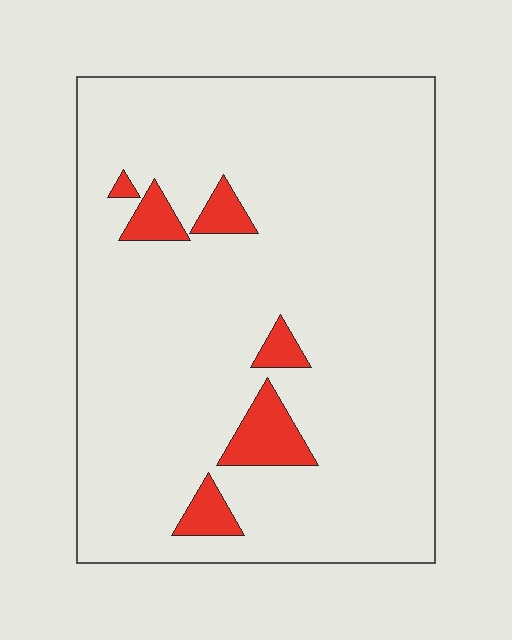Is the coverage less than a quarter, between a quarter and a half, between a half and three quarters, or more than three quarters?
Less than a quarter.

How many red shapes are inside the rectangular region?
6.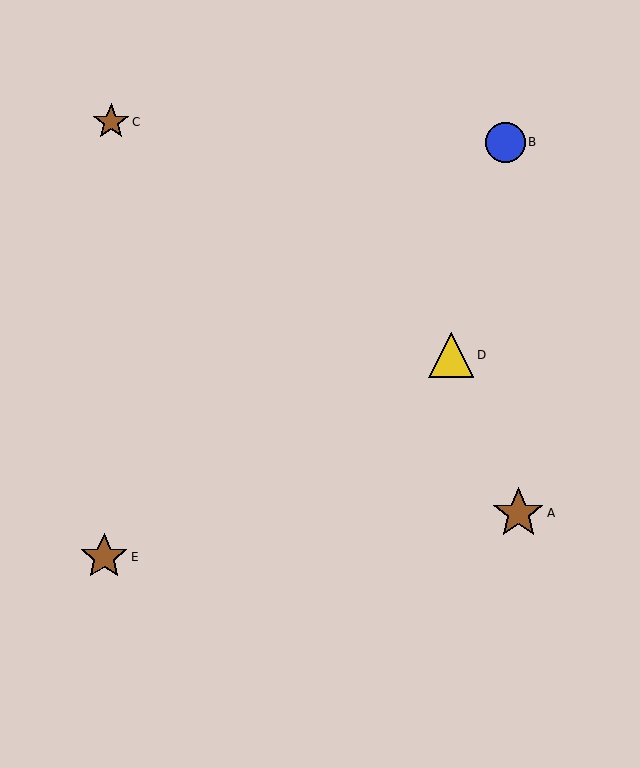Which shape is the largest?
The brown star (labeled A) is the largest.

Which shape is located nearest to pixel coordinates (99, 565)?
The brown star (labeled E) at (104, 557) is nearest to that location.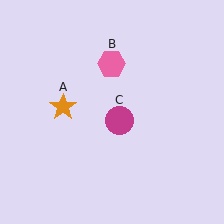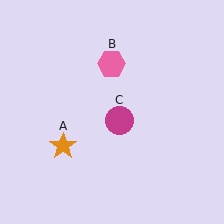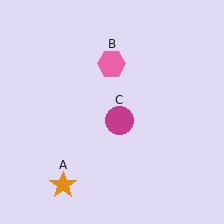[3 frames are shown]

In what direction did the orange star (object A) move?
The orange star (object A) moved down.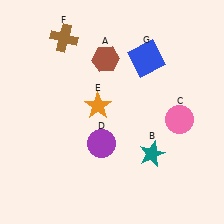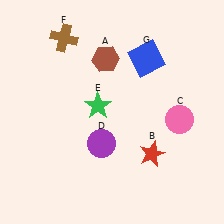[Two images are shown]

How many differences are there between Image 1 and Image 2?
There are 2 differences between the two images.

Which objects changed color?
B changed from teal to red. E changed from orange to green.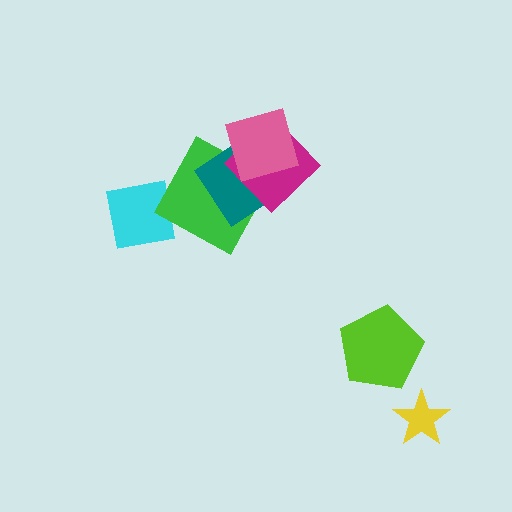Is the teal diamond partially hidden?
Yes, it is partially covered by another shape.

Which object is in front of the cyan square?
The green square is in front of the cyan square.